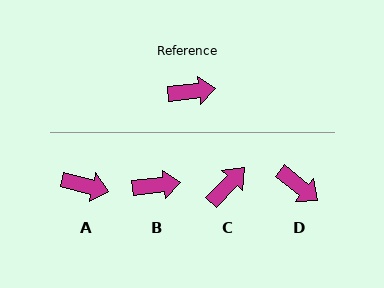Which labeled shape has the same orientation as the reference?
B.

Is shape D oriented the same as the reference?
No, it is off by about 45 degrees.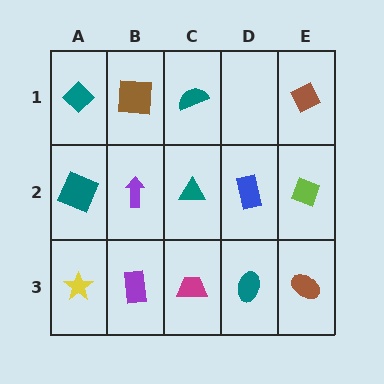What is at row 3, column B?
A purple rectangle.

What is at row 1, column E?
A brown diamond.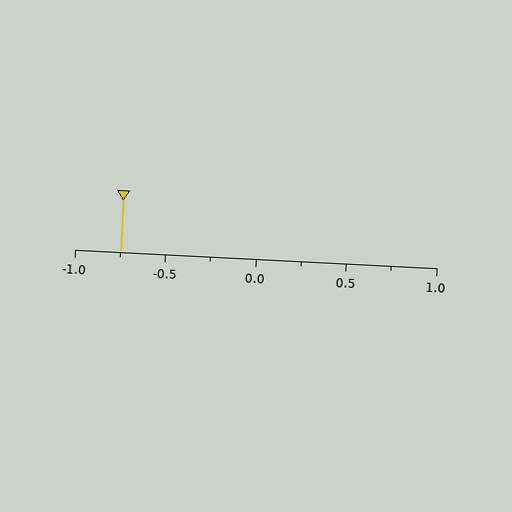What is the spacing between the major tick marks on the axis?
The major ticks are spaced 0.5 apart.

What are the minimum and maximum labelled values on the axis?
The axis runs from -1.0 to 1.0.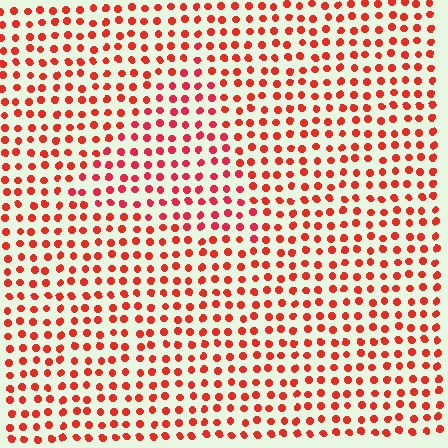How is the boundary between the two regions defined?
The boundary is defined purely by a slight shift in hue (about 15 degrees). Spacing, size, and orientation are identical on both sides.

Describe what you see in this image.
The image is filled with small red elements in a uniform arrangement. A triangle-shaped region is visible where the elements are tinted to a slightly different hue, forming a subtle color boundary.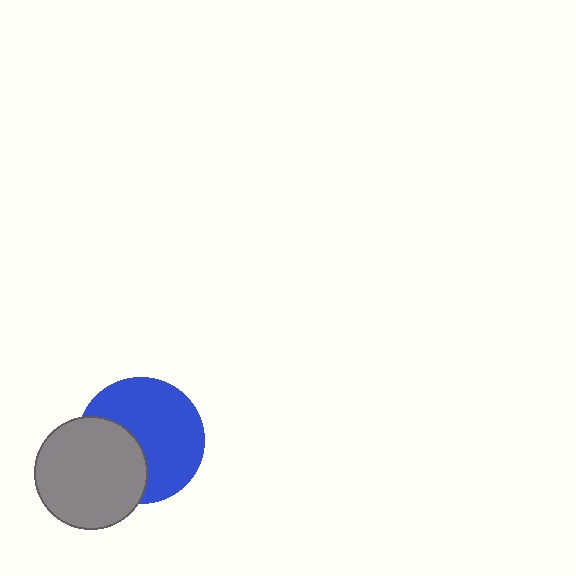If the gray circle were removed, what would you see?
You would see the complete blue circle.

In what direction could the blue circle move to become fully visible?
The blue circle could move right. That would shift it out from behind the gray circle entirely.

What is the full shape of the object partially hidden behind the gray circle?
The partially hidden object is a blue circle.